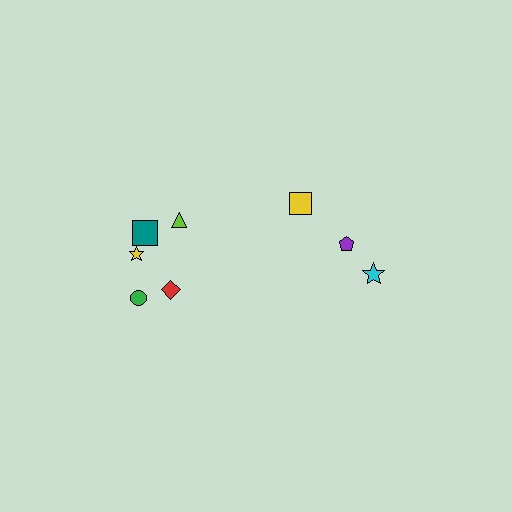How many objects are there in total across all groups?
There are 8 objects.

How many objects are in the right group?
There are 3 objects.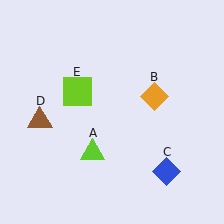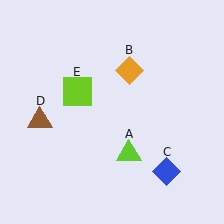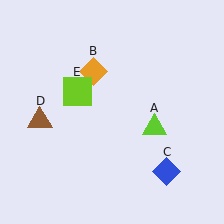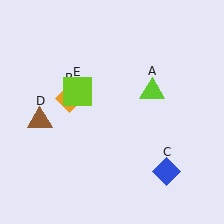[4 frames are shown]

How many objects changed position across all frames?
2 objects changed position: lime triangle (object A), orange diamond (object B).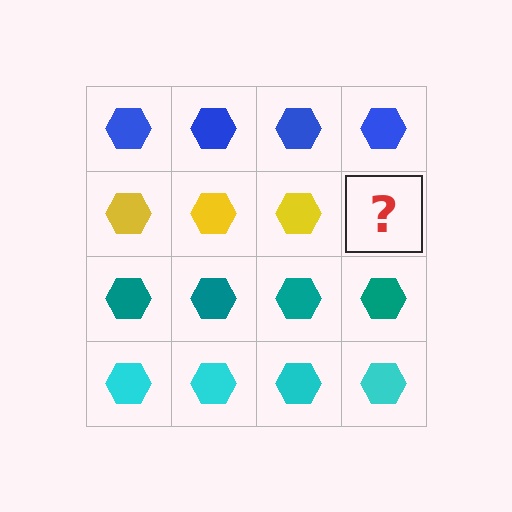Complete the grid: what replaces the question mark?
The question mark should be replaced with a yellow hexagon.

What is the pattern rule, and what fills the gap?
The rule is that each row has a consistent color. The gap should be filled with a yellow hexagon.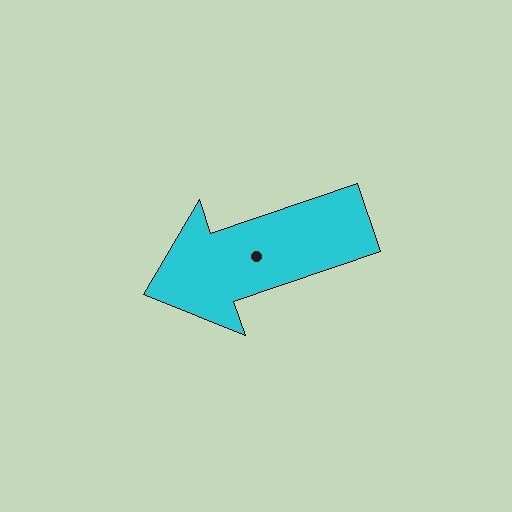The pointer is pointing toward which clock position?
Roughly 8 o'clock.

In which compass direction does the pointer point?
West.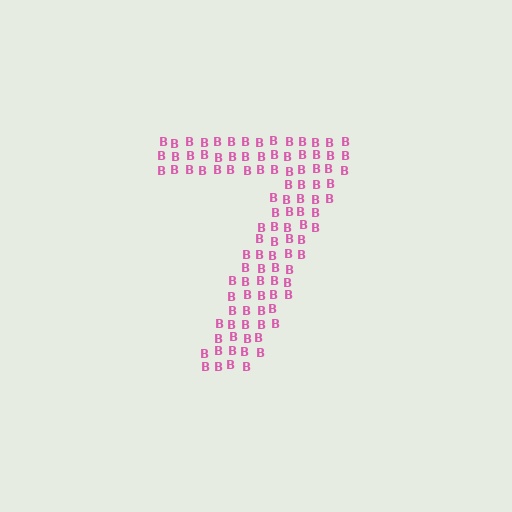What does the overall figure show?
The overall figure shows the digit 7.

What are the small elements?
The small elements are letter B's.